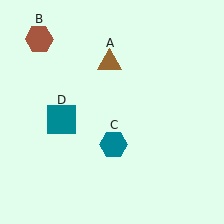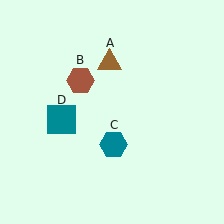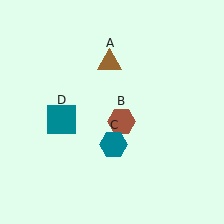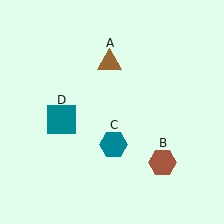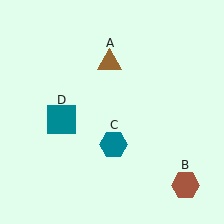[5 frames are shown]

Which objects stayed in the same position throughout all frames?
Brown triangle (object A) and teal hexagon (object C) and teal square (object D) remained stationary.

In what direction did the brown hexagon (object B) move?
The brown hexagon (object B) moved down and to the right.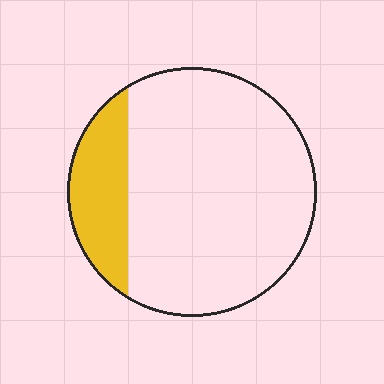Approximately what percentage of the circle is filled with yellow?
Approximately 20%.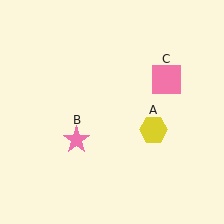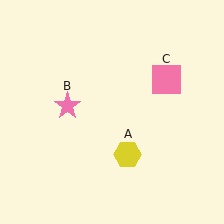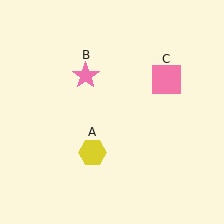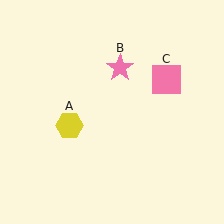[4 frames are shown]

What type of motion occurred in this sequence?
The yellow hexagon (object A), pink star (object B) rotated clockwise around the center of the scene.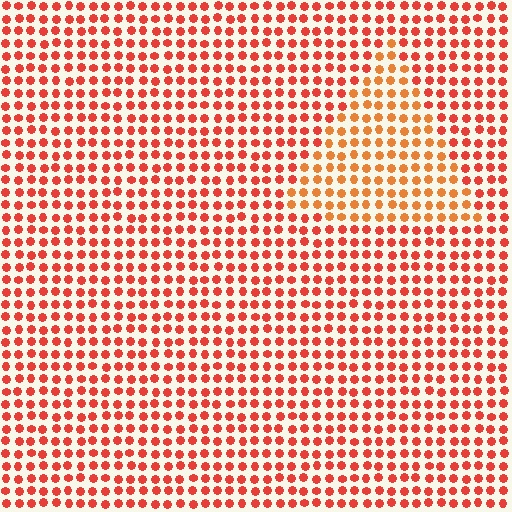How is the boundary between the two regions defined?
The boundary is defined purely by a slight shift in hue (about 24 degrees). Spacing, size, and orientation are identical on both sides.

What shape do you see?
I see a triangle.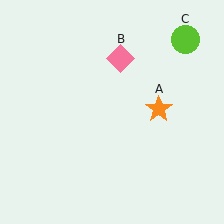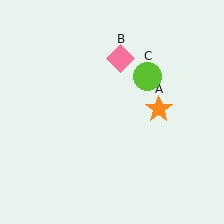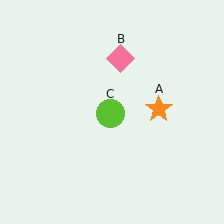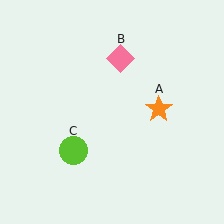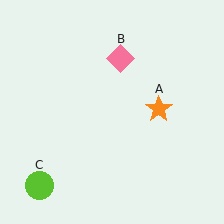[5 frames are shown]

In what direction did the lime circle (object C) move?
The lime circle (object C) moved down and to the left.